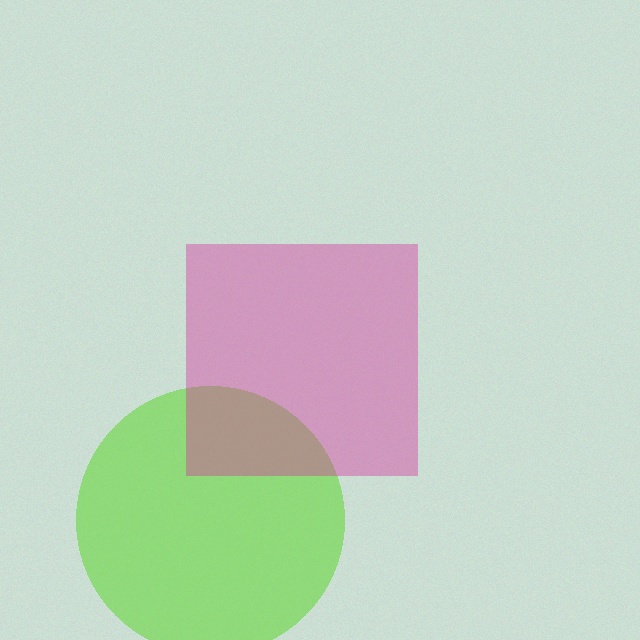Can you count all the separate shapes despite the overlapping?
Yes, there are 2 separate shapes.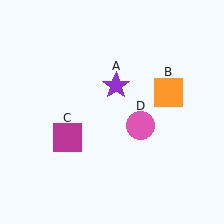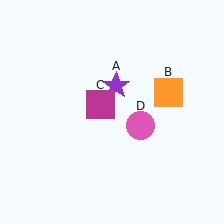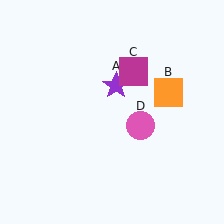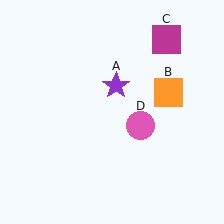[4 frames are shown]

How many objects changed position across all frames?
1 object changed position: magenta square (object C).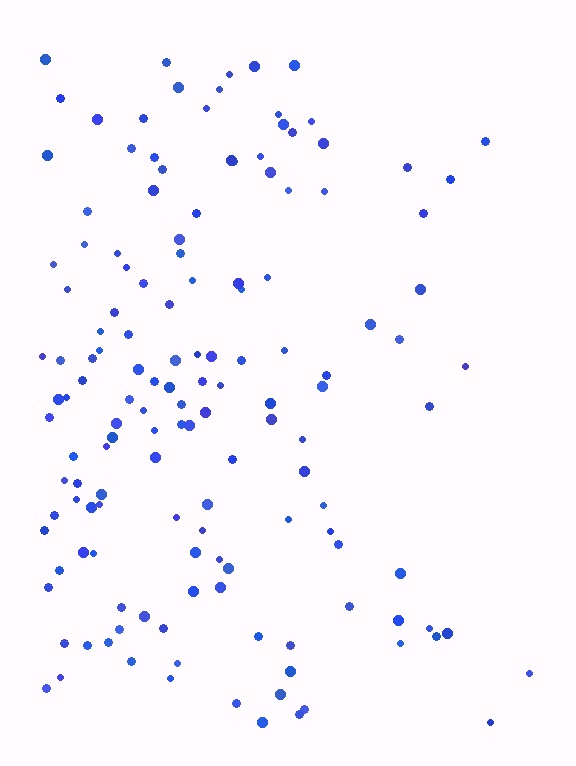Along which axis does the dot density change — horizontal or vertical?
Horizontal.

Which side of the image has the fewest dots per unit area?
The right.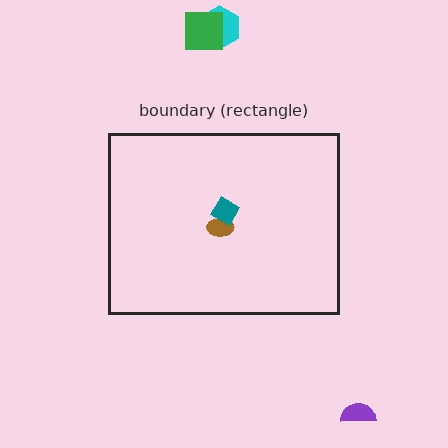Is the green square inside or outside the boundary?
Outside.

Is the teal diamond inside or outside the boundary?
Inside.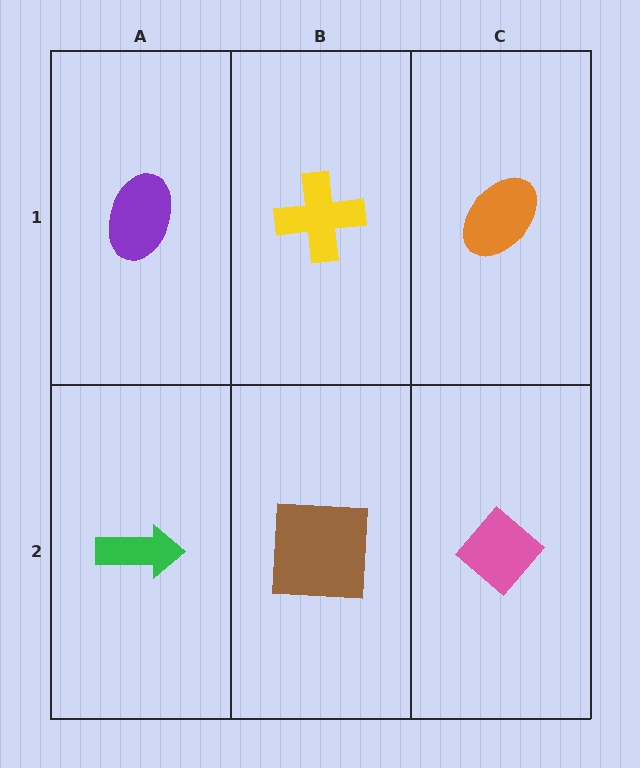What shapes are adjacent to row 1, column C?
A pink diamond (row 2, column C), a yellow cross (row 1, column B).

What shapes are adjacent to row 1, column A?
A green arrow (row 2, column A), a yellow cross (row 1, column B).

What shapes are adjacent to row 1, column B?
A brown square (row 2, column B), a purple ellipse (row 1, column A), an orange ellipse (row 1, column C).